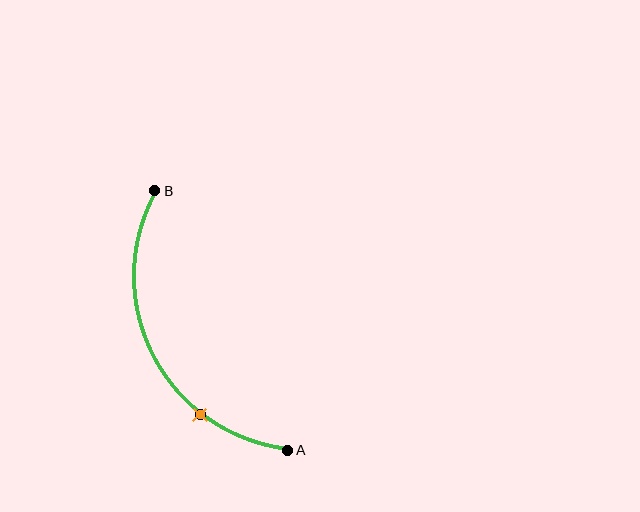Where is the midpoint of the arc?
The arc midpoint is the point on the curve farthest from the straight line joining A and B. It sits to the left of that line.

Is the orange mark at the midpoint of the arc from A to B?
No. The orange mark lies on the arc but is closer to endpoint A. The arc midpoint would be at the point on the curve equidistant along the arc from both A and B.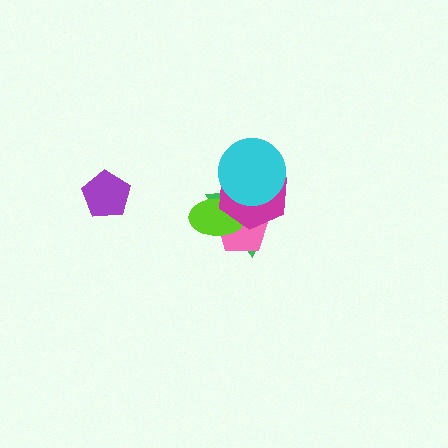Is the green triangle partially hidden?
Yes, it is partially covered by another shape.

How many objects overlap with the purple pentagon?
0 objects overlap with the purple pentagon.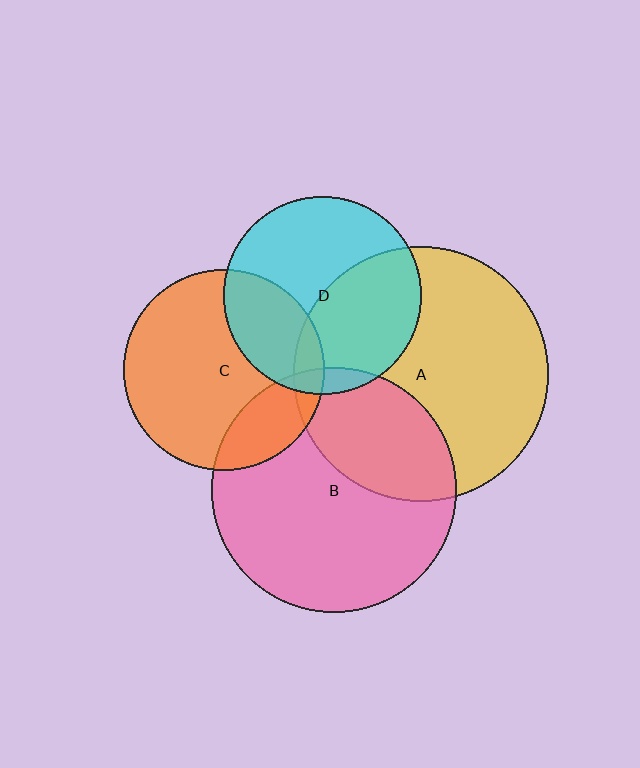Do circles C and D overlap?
Yes.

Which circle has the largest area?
Circle A (yellow).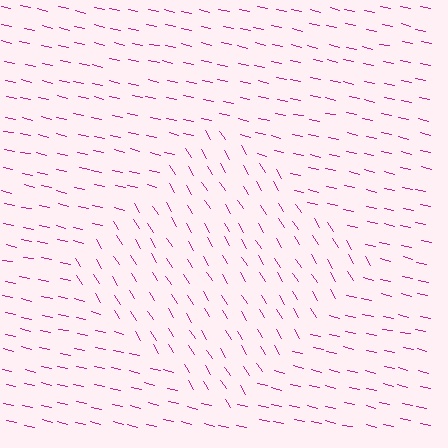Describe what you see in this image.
The image is filled with small magenta line segments. A diamond region in the image has lines oriented differently from the surrounding lines, creating a visible texture boundary.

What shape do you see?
I see a diamond.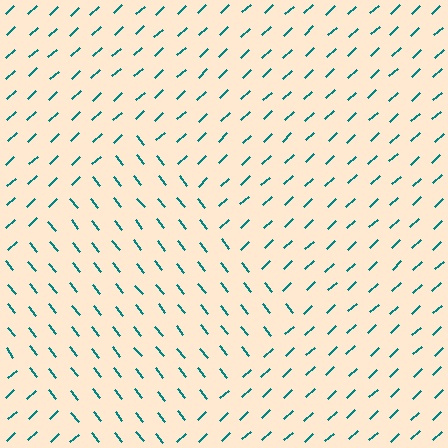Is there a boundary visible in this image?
Yes, there is a texture boundary formed by a change in line orientation.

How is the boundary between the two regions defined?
The boundary is defined purely by a change in line orientation (approximately 86 degrees difference). All lines are the same color and thickness.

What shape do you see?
I see a diamond.